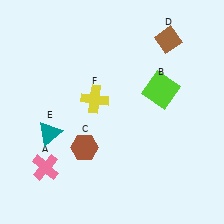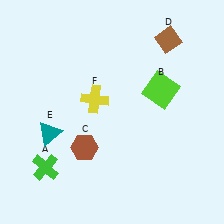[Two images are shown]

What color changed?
The cross (A) changed from pink in Image 1 to green in Image 2.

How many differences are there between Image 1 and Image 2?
There is 1 difference between the two images.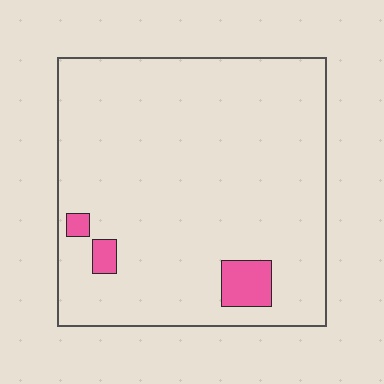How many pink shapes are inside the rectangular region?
3.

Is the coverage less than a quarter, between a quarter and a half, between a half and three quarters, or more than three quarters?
Less than a quarter.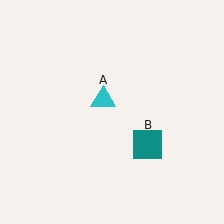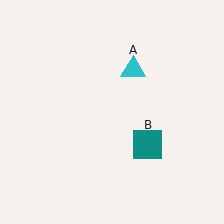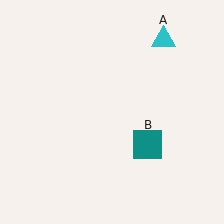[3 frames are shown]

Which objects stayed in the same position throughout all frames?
Teal square (object B) remained stationary.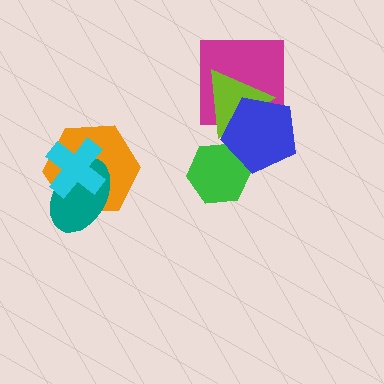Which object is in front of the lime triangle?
The blue pentagon is in front of the lime triangle.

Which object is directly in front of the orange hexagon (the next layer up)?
The teal ellipse is directly in front of the orange hexagon.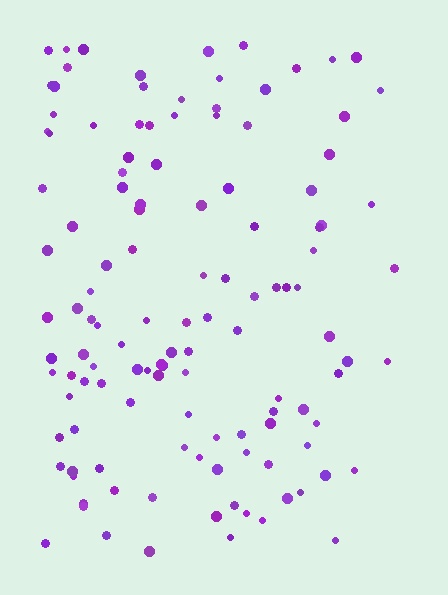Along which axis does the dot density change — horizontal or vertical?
Horizontal.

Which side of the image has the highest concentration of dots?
The left.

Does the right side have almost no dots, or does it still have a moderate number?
Still a moderate number, just noticeably fewer than the left.